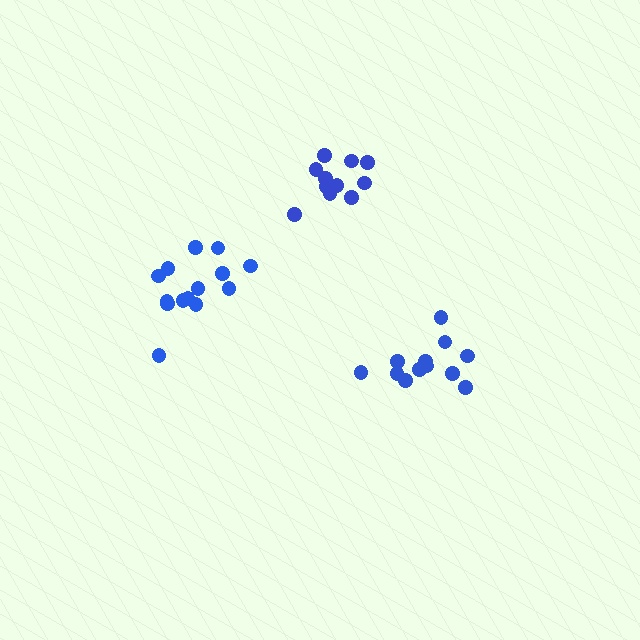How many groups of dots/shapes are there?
There are 3 groups.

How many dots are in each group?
Group 1: 12 dots, Group 2: 11 dots, Group 3: 14 dots (37 total).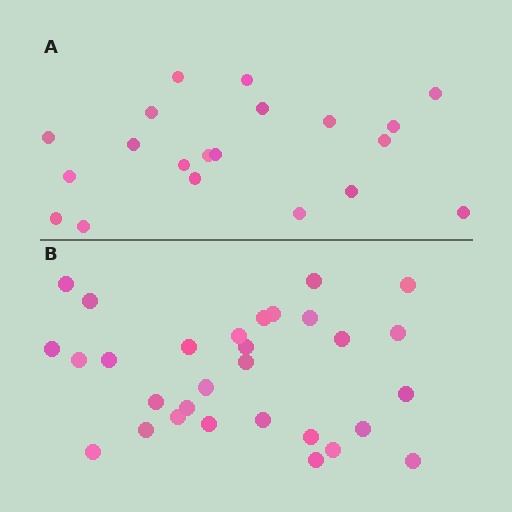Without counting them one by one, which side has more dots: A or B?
Region B (the bottom region) has more dots.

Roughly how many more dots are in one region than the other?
Region B has roughly 10 or so more dots than region A.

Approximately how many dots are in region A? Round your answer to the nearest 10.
About 20 dots.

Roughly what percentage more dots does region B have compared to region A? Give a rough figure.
About 50% more.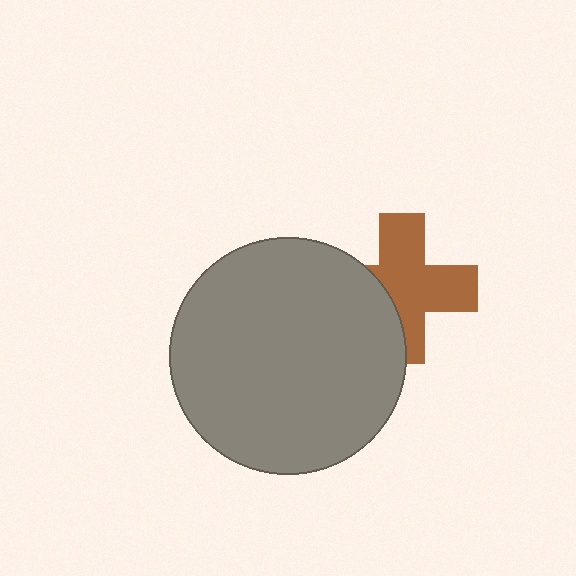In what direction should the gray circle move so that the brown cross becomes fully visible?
The gray circle should move left. That is the shortest direction to clear the overlap and leave the brown cross fully visible.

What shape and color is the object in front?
The object in front is a gray circle.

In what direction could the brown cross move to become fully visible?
The brown cross could move right. That would shift it out from behind the gray circle entirely.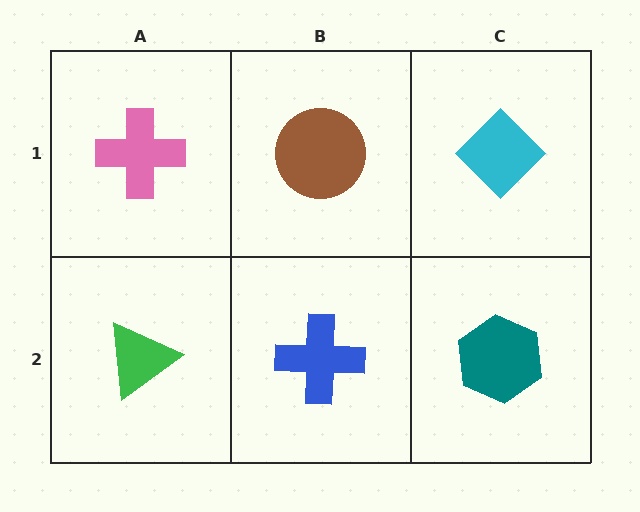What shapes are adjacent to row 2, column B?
A brown circle (row 1, column B), a green triangle (row 2, column A), a teal hexagon (row 2, column C).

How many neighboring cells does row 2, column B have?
3.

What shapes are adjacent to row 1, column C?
A teal hexagon (row 2, column C), a brown circle (row 1, column B).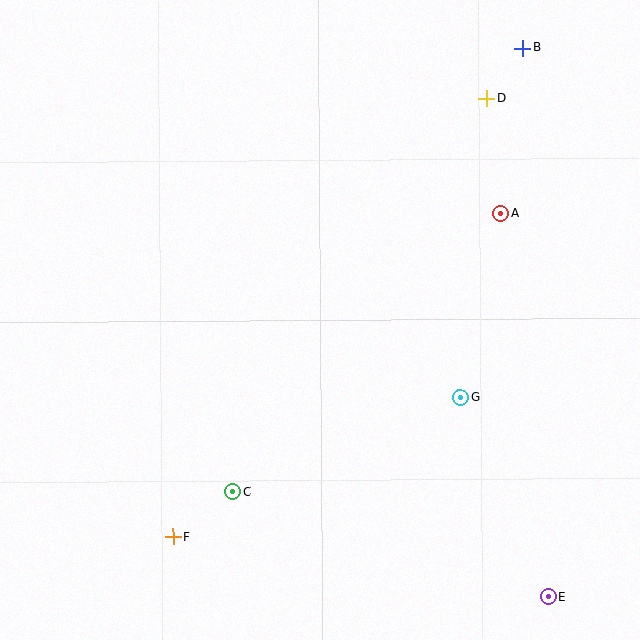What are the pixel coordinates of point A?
Point A is at (501, 213).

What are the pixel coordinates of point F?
Point F is at (173, 537).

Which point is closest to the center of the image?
Point G at (460, 397) is closest to the center.